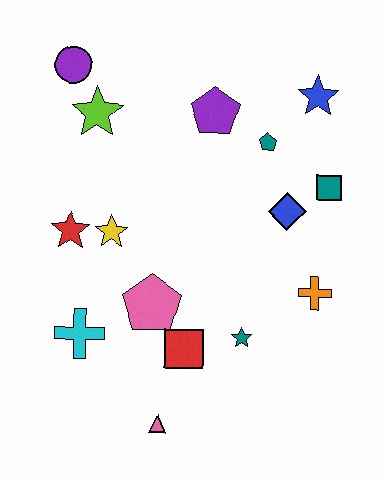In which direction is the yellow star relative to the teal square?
The yellow star is to the left of the teal square.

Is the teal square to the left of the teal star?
No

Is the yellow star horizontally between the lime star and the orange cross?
Yes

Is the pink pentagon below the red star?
Yes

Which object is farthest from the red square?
The purple circle is farthest from the red square.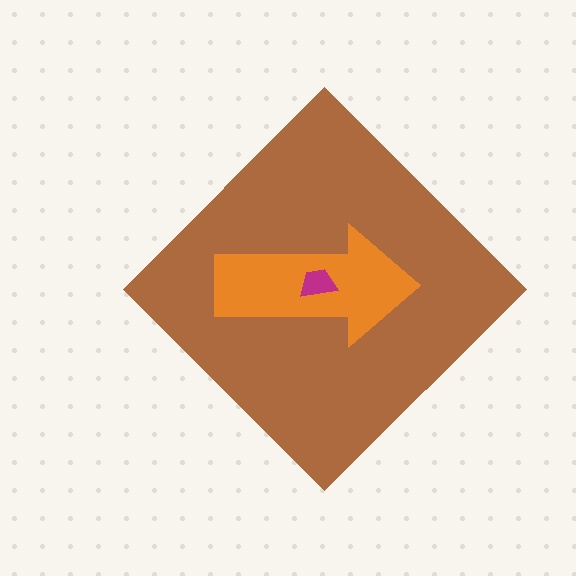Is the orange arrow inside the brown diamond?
Yes.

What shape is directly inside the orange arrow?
The magenta trapezoid.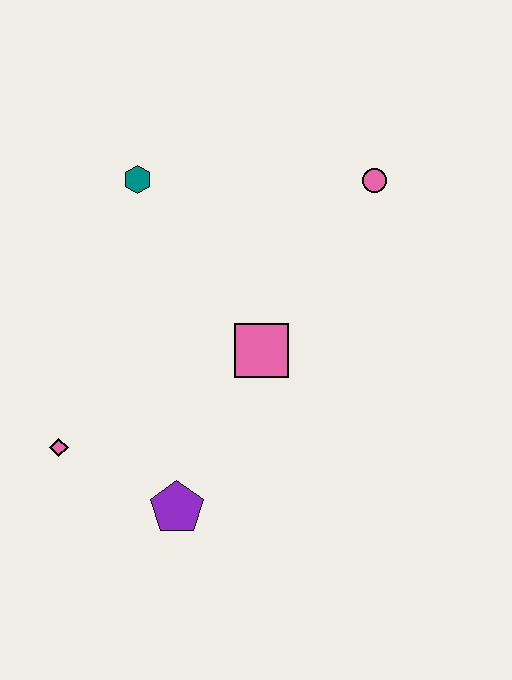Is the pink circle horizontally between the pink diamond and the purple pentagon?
No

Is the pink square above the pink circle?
No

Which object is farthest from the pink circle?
The pink diamond is farthest from the pink circle.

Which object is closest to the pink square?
The purple pentagon is closest to the pink square.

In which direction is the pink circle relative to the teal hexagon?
The pink circle is to the right of the teal hexagon.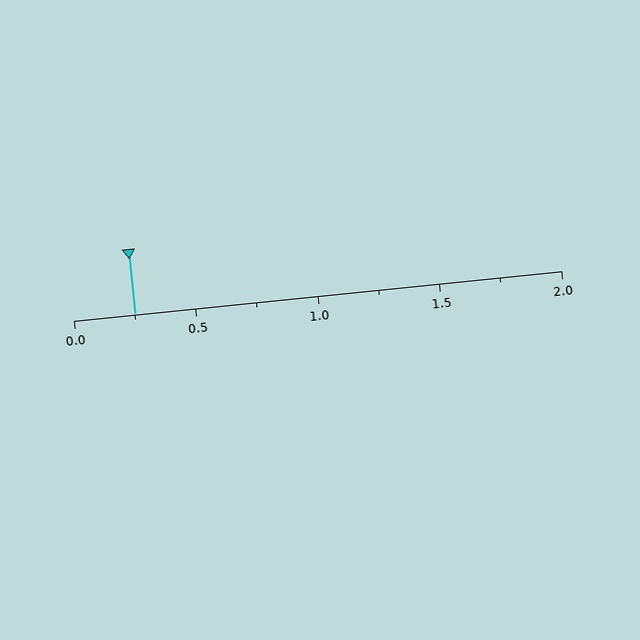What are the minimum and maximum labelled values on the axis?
The axis runs from 0.0 to 2.0.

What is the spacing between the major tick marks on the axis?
The major ticks are spaced 0.5 apart.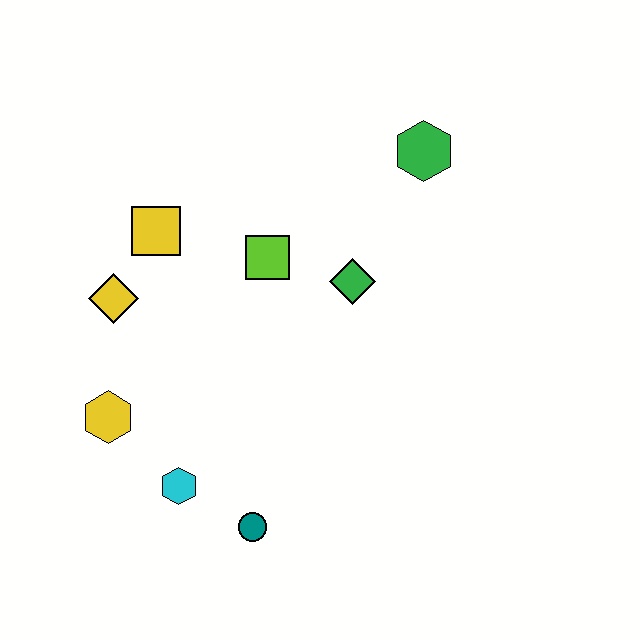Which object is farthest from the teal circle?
The green hexagon is farthest from the teal circle.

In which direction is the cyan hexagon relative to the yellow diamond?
The cyan hexagon is below the yellow diamond.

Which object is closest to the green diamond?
The lime square is closest to the green diamond.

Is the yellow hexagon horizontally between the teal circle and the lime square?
No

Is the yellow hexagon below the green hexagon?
Yes